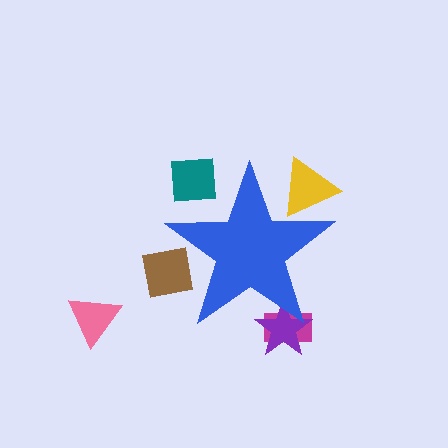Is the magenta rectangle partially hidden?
Yes, the magenta rectangle is partially hidden behind the blue star.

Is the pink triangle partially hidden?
No, the pink triangle is fully visible.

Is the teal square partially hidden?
Yes, the teal square is partially hidden behind the blue star.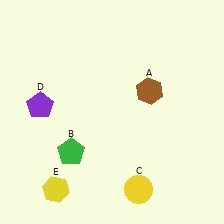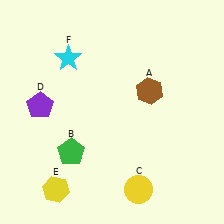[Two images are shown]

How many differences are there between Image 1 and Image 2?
There is 1 difference between the two images.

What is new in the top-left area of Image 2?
A cyan star (F) was added in the top-left area of Image 2.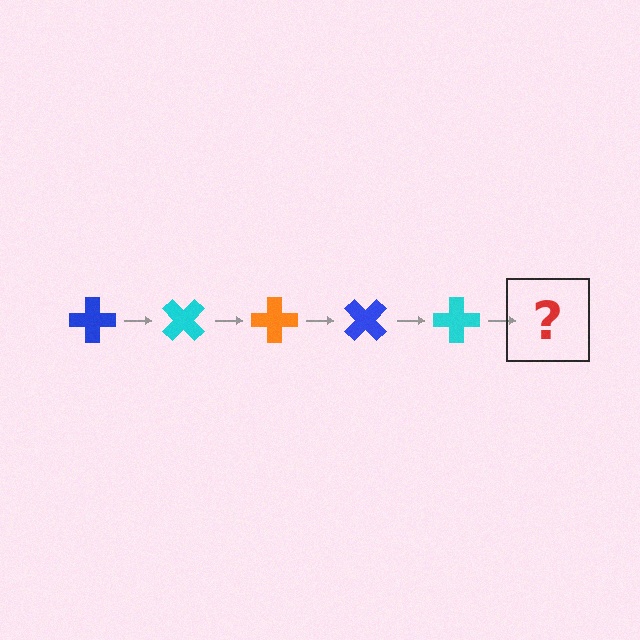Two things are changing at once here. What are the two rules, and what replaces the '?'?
The two rules are that it rotates 45 degrees each step and the color cycles through blue, cyan, and orange. The '?' should be an orange cross, rotated 225 degrees from the start.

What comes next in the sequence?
The next element should be an orange cross, rotated 225 degrees from the start.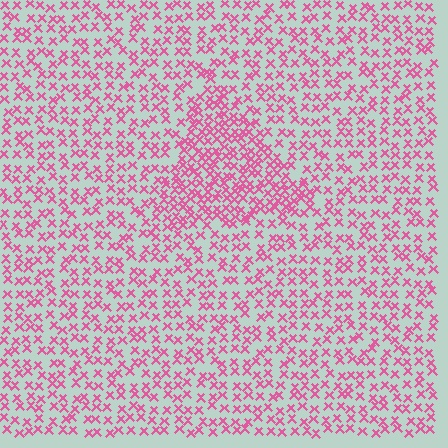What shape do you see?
I see a triangle.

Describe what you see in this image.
The image contains small pink elements arranged at two different densities. A triangle-shaped region is visible where the elements are more densely packed than the surrounding area.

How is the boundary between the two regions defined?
The boundary is defined by a change in element density (approximately 1.8x ratio). All elements are the same color, size, and shape.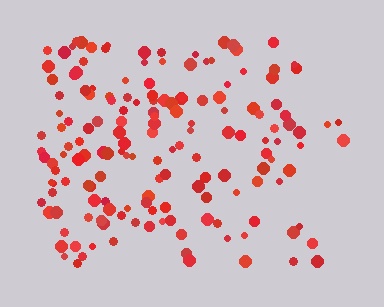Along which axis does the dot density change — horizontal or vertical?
Horizontal.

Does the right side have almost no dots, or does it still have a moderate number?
Still a moderate number, just noticeably fewer than the left.